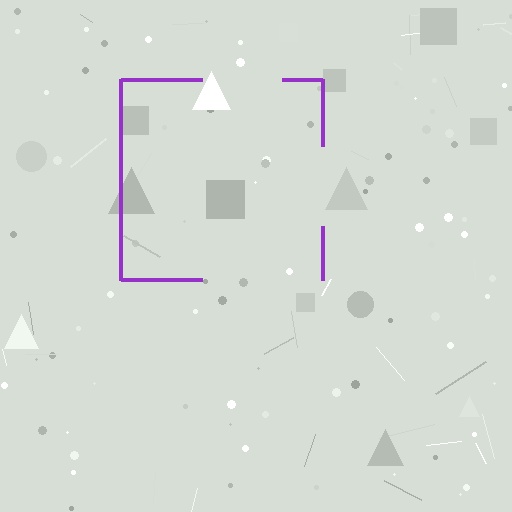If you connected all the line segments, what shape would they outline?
They would outline a square.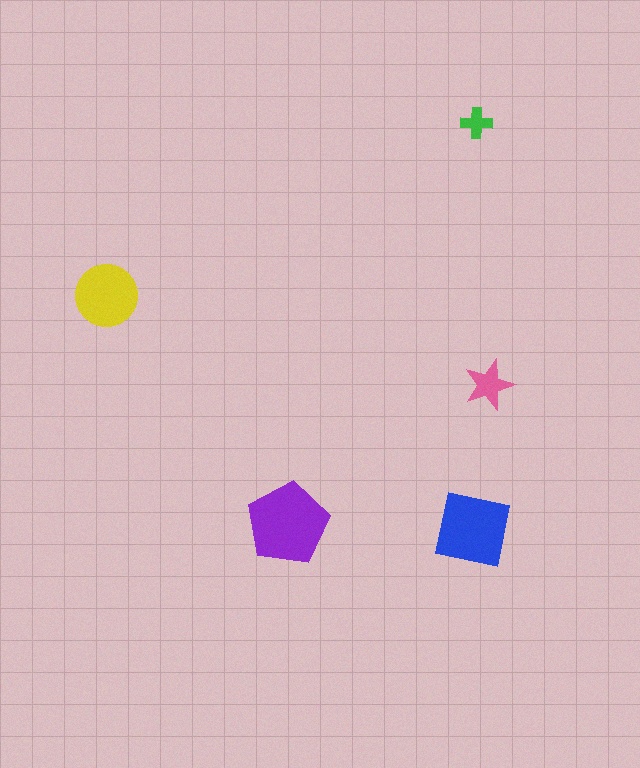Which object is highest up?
The green cross is topmost.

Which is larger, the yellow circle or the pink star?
The yellow circle.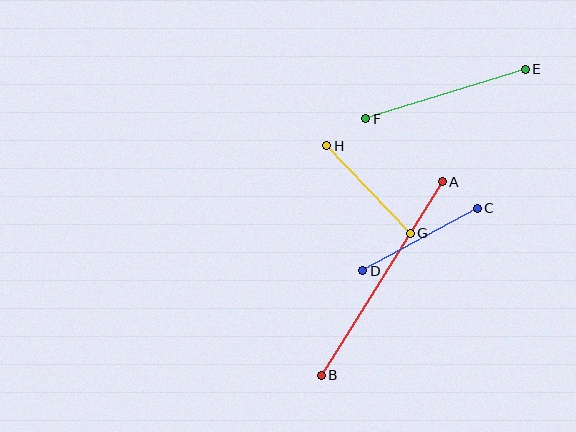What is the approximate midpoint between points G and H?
The midpoint is at approximately (368, 189) pixels.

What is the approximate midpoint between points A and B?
The midpoint is at approximately (382, 278) pixels.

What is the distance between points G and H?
The distance is approximately 121 pixels.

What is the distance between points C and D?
The distance is approximately 130 pixels.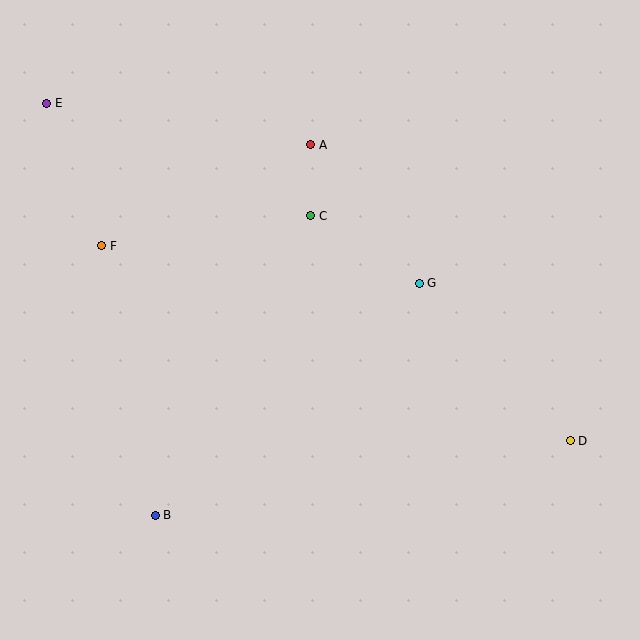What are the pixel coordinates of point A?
Point A is at (311, 145).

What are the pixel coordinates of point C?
Point C is at (311, 216).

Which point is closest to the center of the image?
Point C at (311, 216) is closest to the center.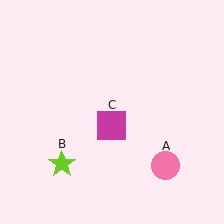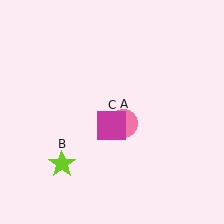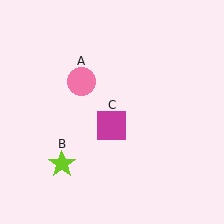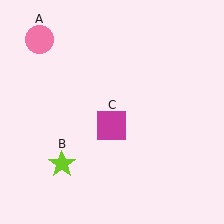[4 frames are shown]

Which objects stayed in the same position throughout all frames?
Lime star (object B) and magenta square (object C) remained stationary.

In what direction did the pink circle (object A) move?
The pink circle (object A) moved up and to the left.